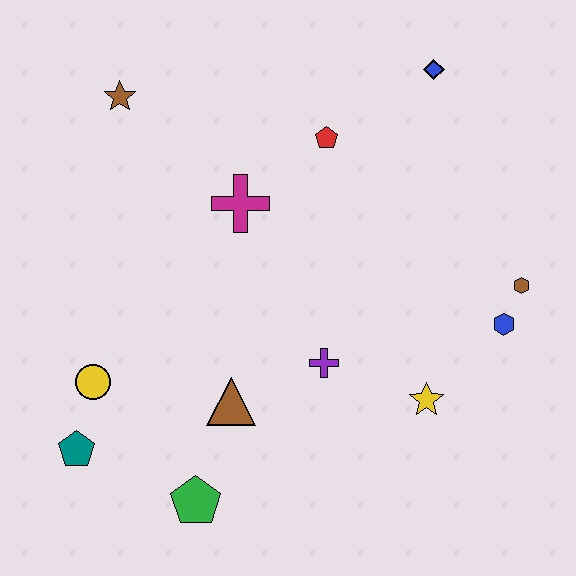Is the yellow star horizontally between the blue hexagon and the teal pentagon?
Yes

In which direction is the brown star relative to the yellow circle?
The brown star is above the yellow circle.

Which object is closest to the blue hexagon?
The brown hexagon is closest to the blue hexagon.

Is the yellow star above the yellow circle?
No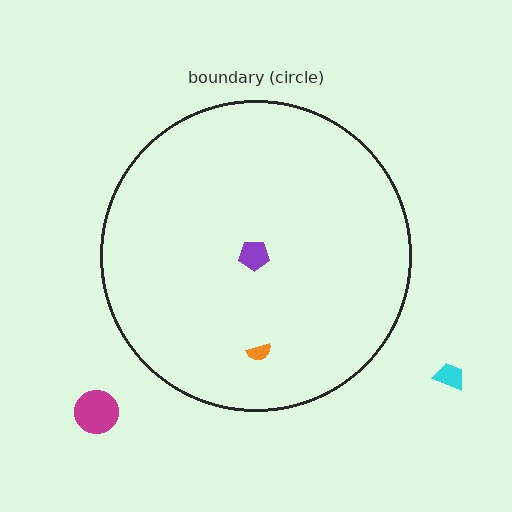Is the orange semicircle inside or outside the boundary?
Inside.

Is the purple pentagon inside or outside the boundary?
Inside.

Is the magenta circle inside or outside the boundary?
Outside.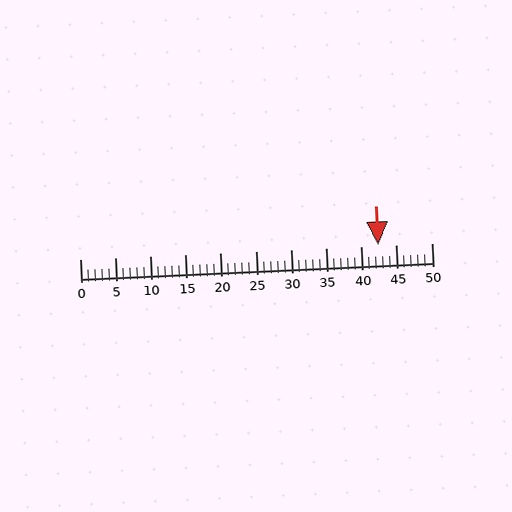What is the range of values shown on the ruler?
The ruler shows values from 0 to 50.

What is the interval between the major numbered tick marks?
The major tick marks are spaced 5 units apart.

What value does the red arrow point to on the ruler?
The red arrow points to approximately 42.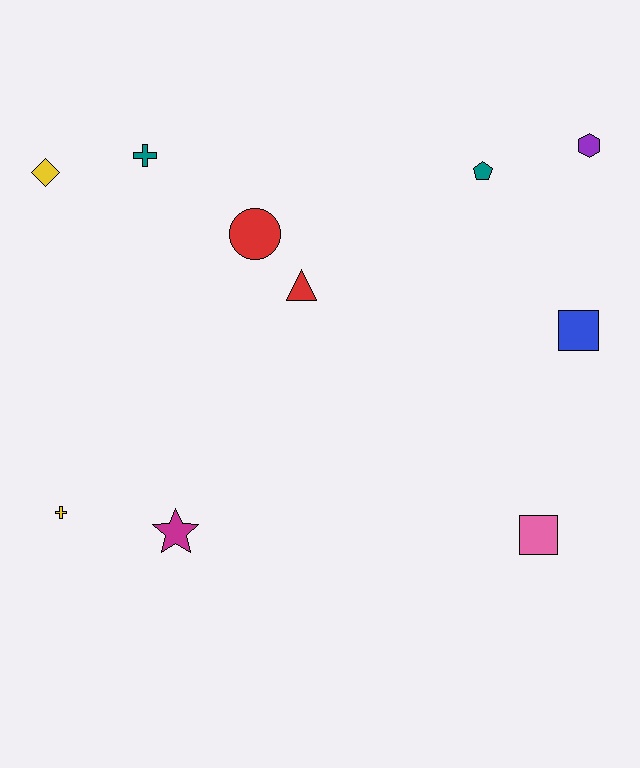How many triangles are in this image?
There is 1 triangle.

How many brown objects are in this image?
There are no brown objects.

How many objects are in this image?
There are 10 objects.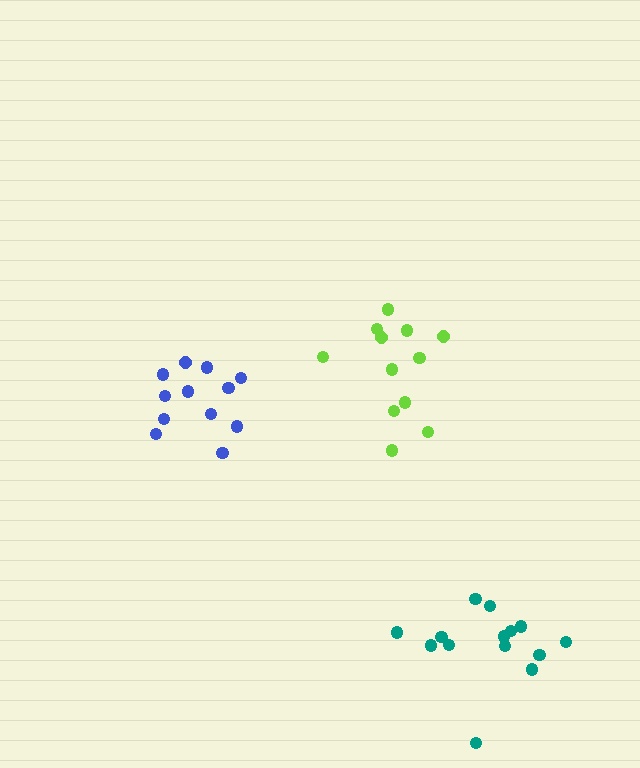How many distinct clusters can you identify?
There are 3 distinct clusters.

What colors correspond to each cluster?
The clusters are colored: blue, lime, teal.